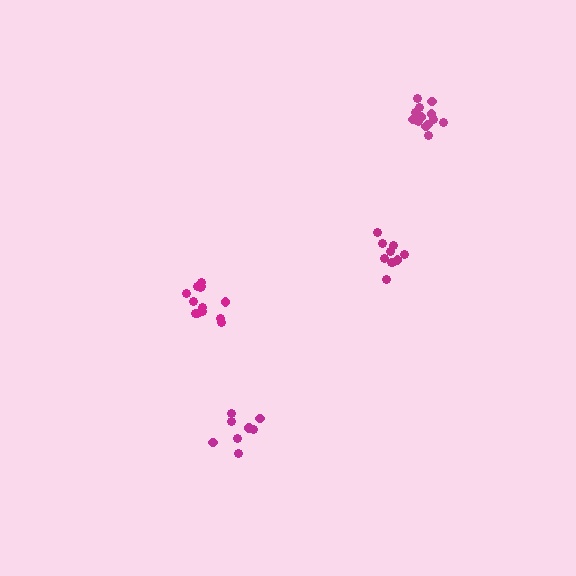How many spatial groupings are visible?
There are 4 spatial groupings.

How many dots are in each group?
Group 1: 13 dots, Group 2: 13 dots, Group 3: 8 dots, Group 4: 10 dots (44 total).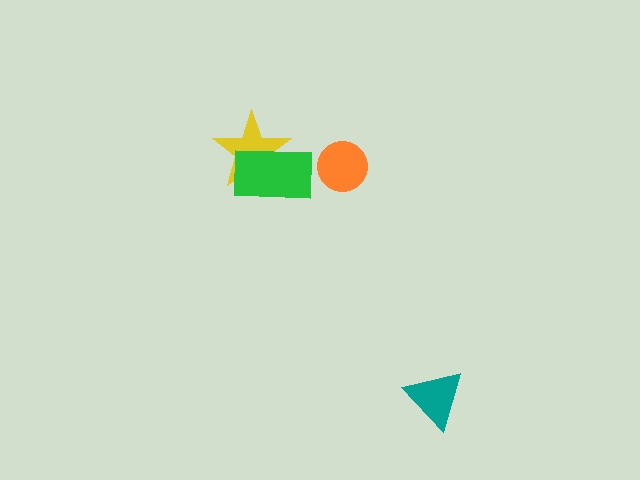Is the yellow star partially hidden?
Yes, it is partially covered by another shape.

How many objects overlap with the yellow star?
1 object overlaps with the yellow star.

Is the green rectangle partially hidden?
No, no other shape covers it.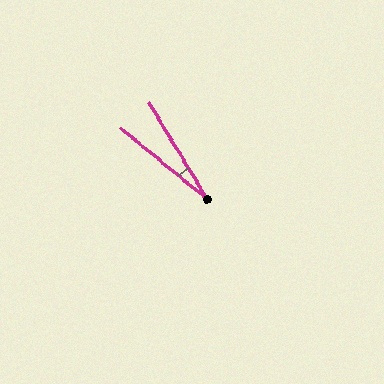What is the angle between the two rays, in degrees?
Approximately 19 degrees.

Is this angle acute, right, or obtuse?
It is acute.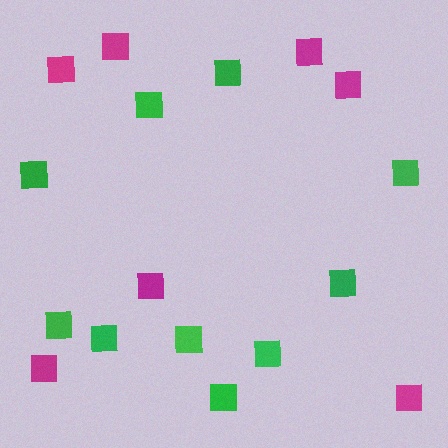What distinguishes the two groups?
There are 2 groups: one group of green squares (10) and one group of magenta squares (7).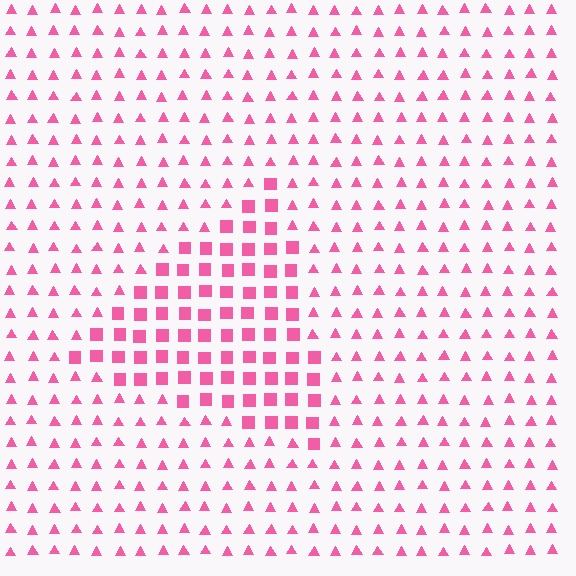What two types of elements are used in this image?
The image uses squares inside the triangle region and triangles outside it.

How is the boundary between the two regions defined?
The boundary is defined by a change in element shape: squares inside vs. triangles outside. All elements share the same color and spacing.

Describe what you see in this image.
The image is filled with small pink elements arranged in a uniform grid. A triangle-shaped region contains squares, while the surrounding area contains triangles. The boundary is defined purely by the change in element shape.